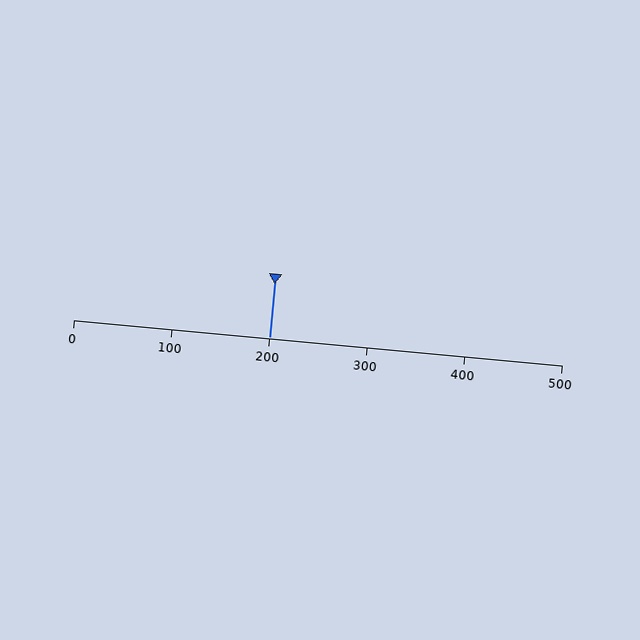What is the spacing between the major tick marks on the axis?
The major ticks are spaced 100 apart.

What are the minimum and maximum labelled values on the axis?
The axis runs from 0 to 500.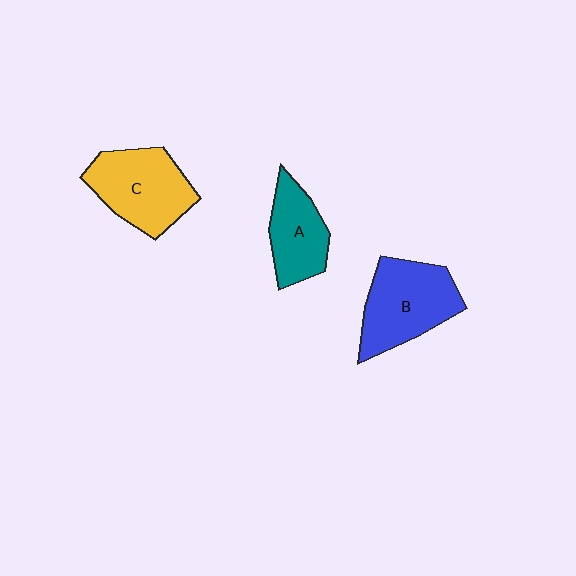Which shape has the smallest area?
Shape A (teal).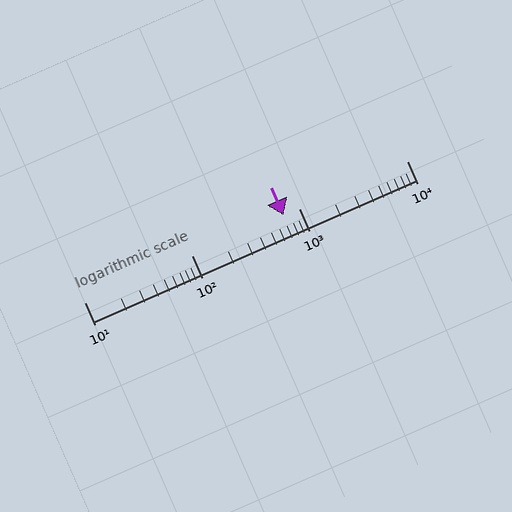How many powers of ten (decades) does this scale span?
The scale spans 3 decades, from 10 to 10000.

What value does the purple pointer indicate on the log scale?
The pointer indicates approximately 710.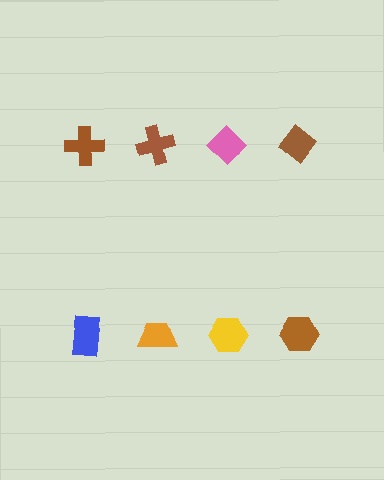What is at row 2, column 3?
A yellow hexagon.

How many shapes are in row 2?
4 shapes.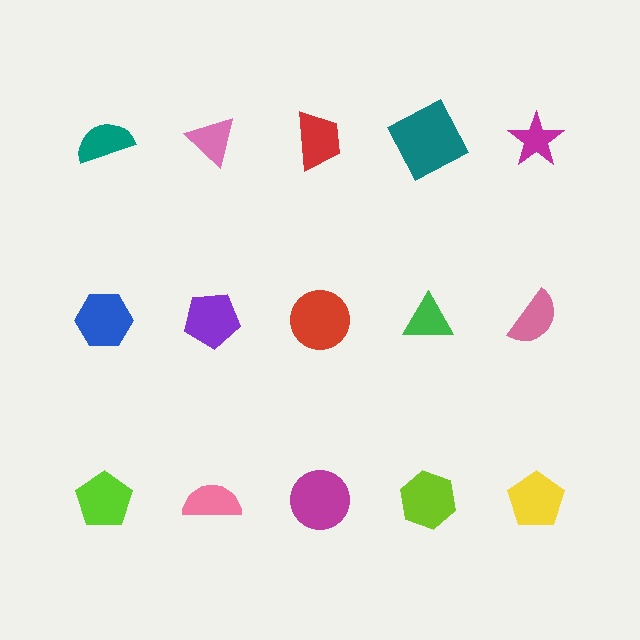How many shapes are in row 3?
5 shapes.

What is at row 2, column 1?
A blue hexagon.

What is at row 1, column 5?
A magenta star.